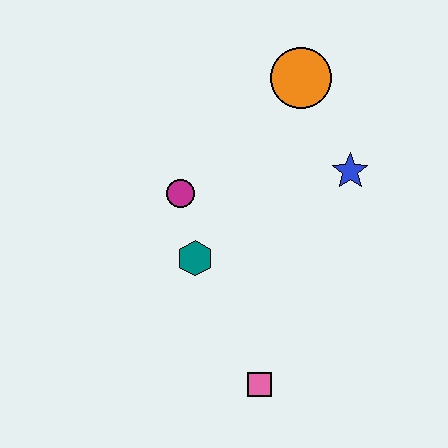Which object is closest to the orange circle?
The blue star is closest to the orange circle.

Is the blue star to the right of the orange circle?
Yes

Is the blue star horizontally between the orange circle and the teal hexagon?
No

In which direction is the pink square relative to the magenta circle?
The pink square is below the magenta circle.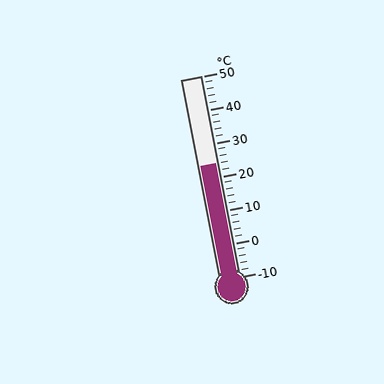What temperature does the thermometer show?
The thermometer shows approximately 24°C.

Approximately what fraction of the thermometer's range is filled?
The thermometer is filled to approximately 55% of its range.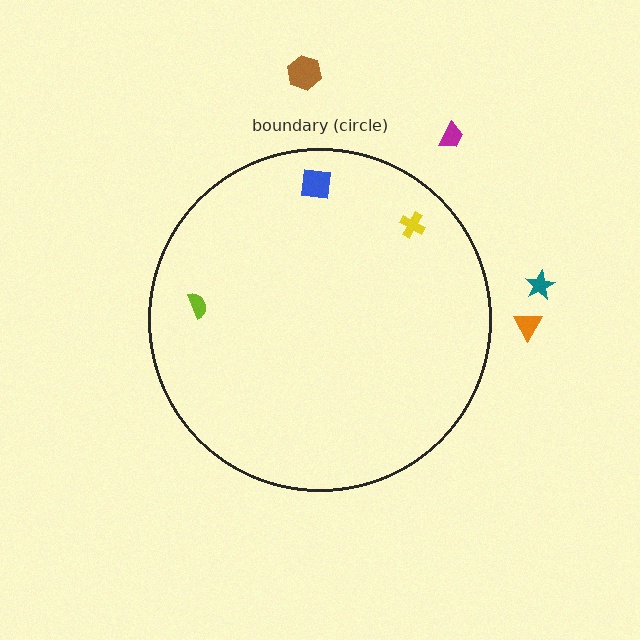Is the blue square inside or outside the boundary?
Inside.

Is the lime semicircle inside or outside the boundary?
Inside.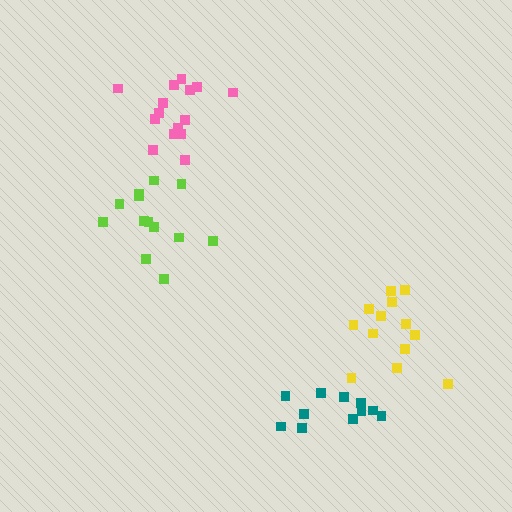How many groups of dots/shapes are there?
There are 4 groups.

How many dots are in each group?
Group 1: 13 dots, Group 2: 15 dots, Group 3: 11 dots, Group 4: 13 dots (52 total).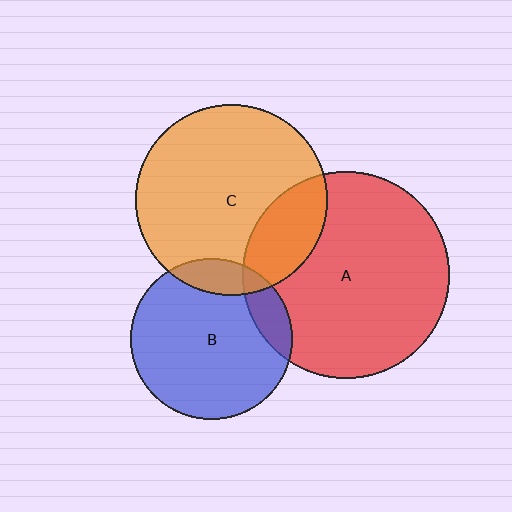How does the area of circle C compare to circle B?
Approximately 1.4 times.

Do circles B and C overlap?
Yes.